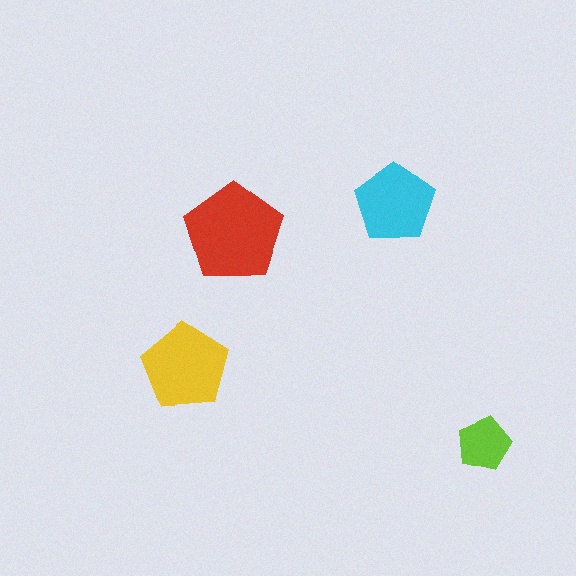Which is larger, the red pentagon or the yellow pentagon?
The red one.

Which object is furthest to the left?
The yellow pentagon is leftmost.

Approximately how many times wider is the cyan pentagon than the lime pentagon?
About 1.5 times wider.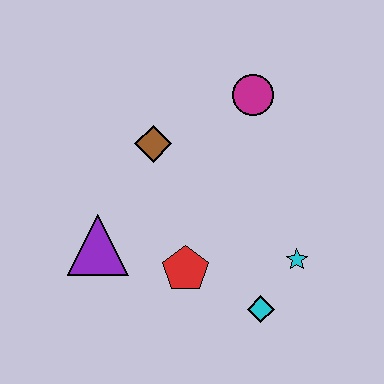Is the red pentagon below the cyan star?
Yes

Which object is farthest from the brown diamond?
The cyan diamond is farthest from the brown diamond.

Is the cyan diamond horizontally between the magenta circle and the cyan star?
Yes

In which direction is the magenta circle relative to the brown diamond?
The magenta circle is to the right of the brown diamond.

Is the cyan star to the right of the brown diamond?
Yes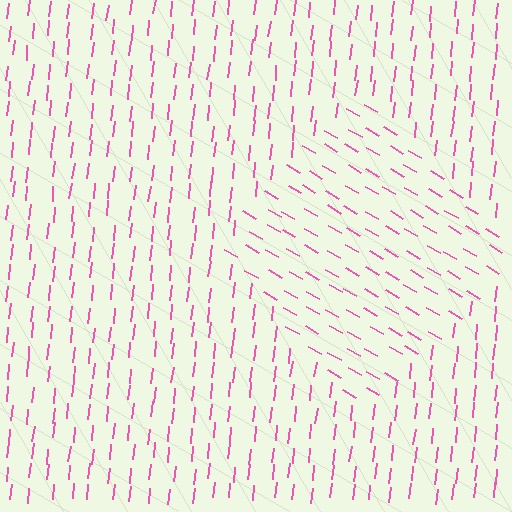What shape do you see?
I see a diamond.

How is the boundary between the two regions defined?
The boundary is defined purely by a change in line orientation (approximately 66 degrees difference). All lines are the same color and thickness.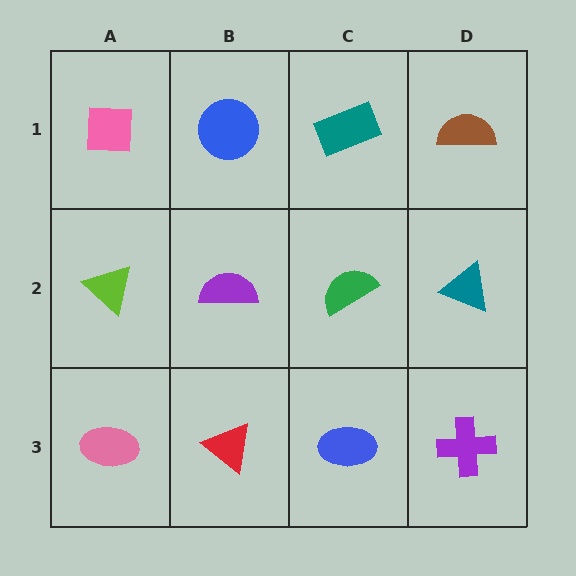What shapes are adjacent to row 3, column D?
A teal triangle (row 2, column D), a blue ellipse (row 3, column C).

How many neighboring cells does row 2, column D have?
3.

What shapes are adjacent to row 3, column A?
A lime triangle (row 2, column A), a red triangle (row 3, column B).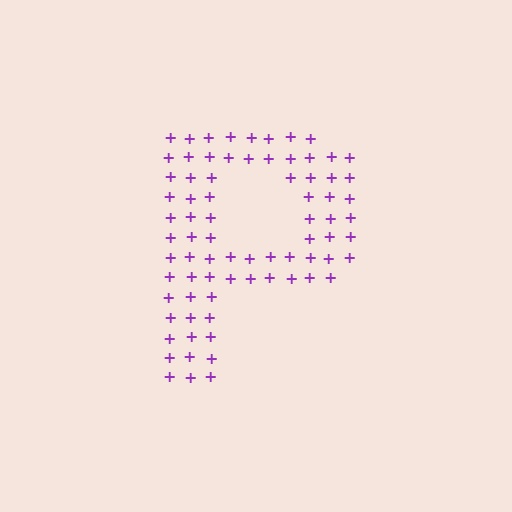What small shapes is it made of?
It is made of small plus signs.